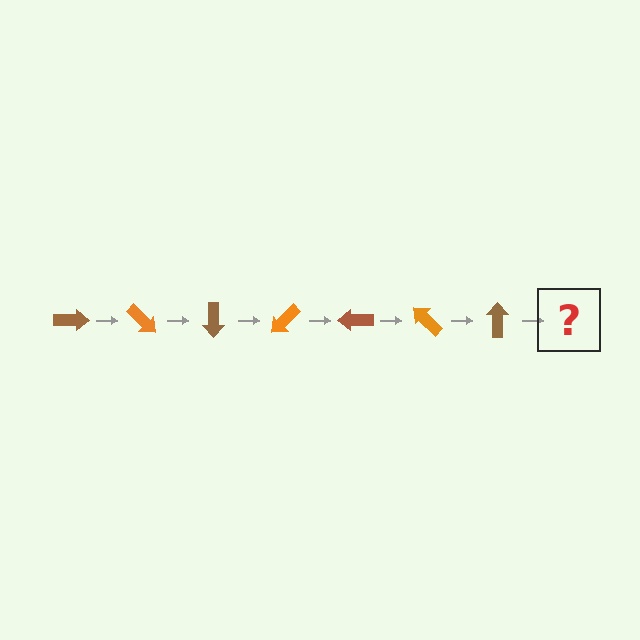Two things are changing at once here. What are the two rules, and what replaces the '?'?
The two rules are that it rotates 45 degrees each step and the color cycles through brown and orange. The '?' should be an orange arrow, rotated 315 degrees from the start.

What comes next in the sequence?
The next element should be an orange arrow, rotated 315 degrees from the start.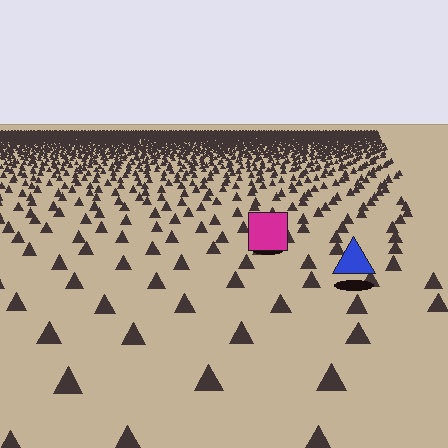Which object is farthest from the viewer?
The magenta square is farthest from the viewer. It appears smaller and the ground texture around it is denser.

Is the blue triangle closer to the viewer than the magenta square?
Yes. The blue triangle is closer — you can tell from the texture gradient: the ground texture is coarser near it.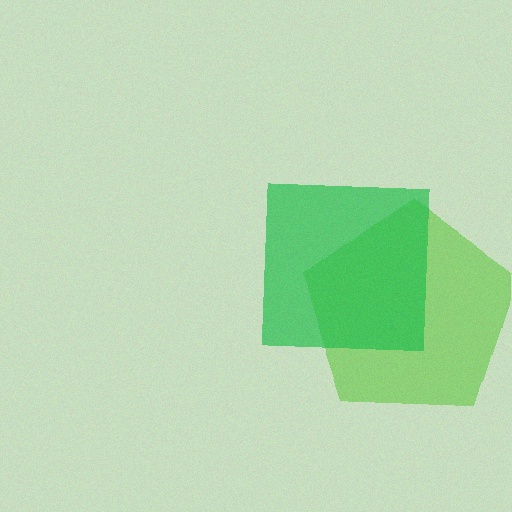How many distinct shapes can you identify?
There are 2 distinct shapes: a lime pentagon, a green square.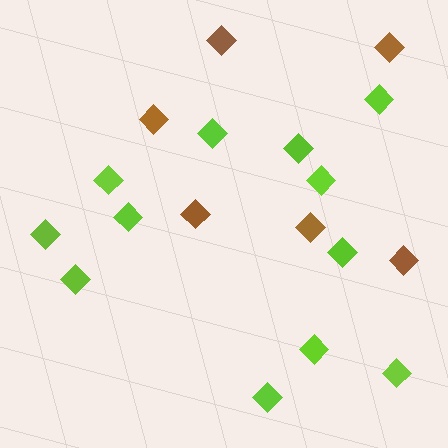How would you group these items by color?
There are 2 groups: one group of lime diamonds (12) and one group of brown diamonds (6).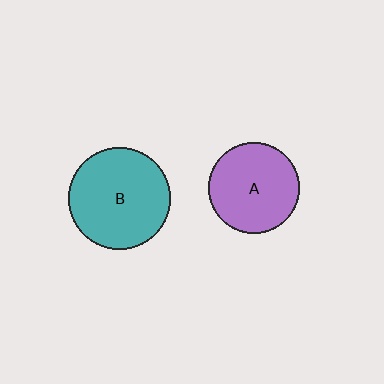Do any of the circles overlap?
No, none of the circles overlap.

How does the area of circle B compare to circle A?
Approximately 1.3 times.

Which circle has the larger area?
Circle B (teal).